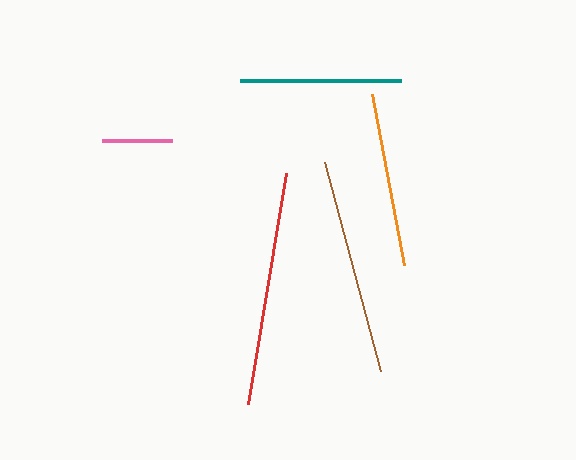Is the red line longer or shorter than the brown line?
The red line is longer than the brown line.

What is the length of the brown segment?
The brown segment is approximately 216 pixels long.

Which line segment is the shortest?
The pink line is the shortest at approximately 70 pixels.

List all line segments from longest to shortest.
From longest to shortest: red, brown, orange, teal, pink.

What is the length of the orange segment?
The orange segment is approximately 174 pixels long.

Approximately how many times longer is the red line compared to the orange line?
The red line is approximately 1.3 times the length of the orange line.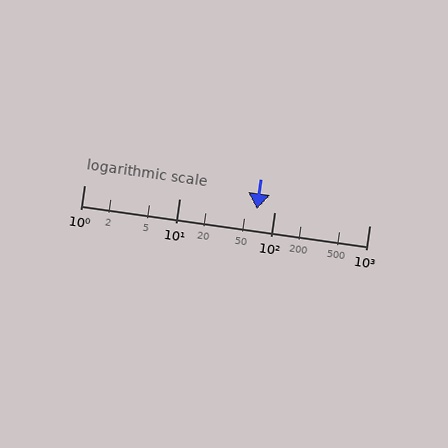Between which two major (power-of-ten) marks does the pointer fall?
The pointer is between 10 and 100.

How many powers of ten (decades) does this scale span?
The scale spans 3 decades, from 1 to 1000.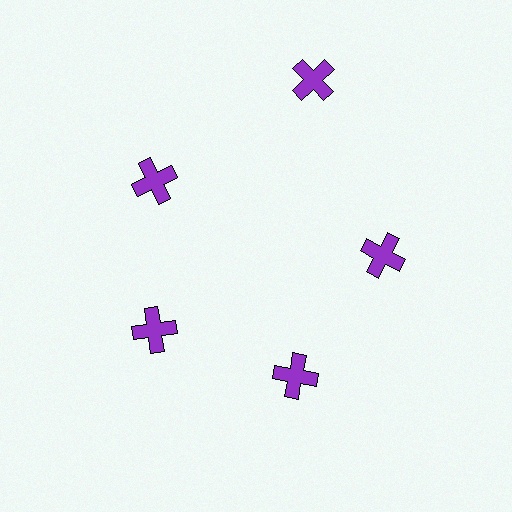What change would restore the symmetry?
The symmetry would be restored by moving it inward, back onto the ring so that all 5 crosses sit at equal angles and equal distance from the center.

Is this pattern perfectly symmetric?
No. The 5 purple crosses are arranged in a ring, but one element near the 1 o'clock position is pushed outward from the center, breaking the 5-fold rotational symmetry.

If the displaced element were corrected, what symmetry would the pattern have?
It would have 5-fold rotational symmetry — the pattern would map onto itself every 72 degrees.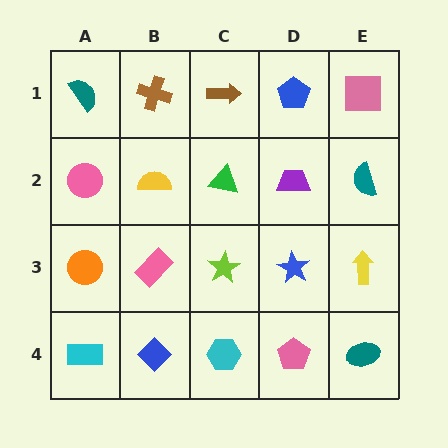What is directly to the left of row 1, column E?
A blue pentagon.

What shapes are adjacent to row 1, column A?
A pink circle (row 2, column A), a brown cross (row 1, column B).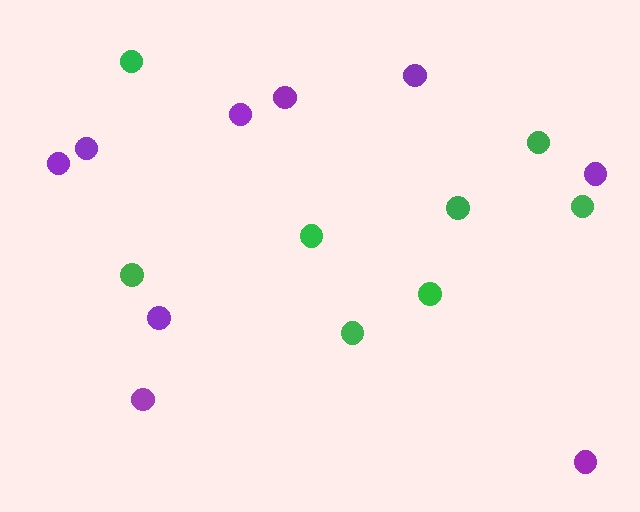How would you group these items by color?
There are 2 groups: one group of purple circles (9) and one group of green circles (8).